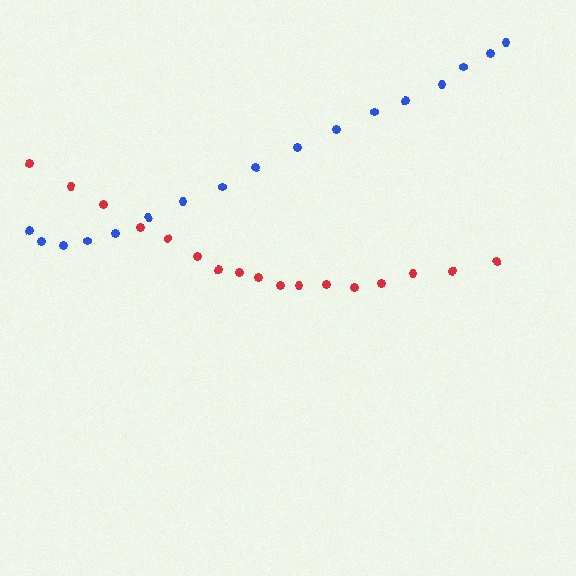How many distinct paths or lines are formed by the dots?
There are 2 distinct paths.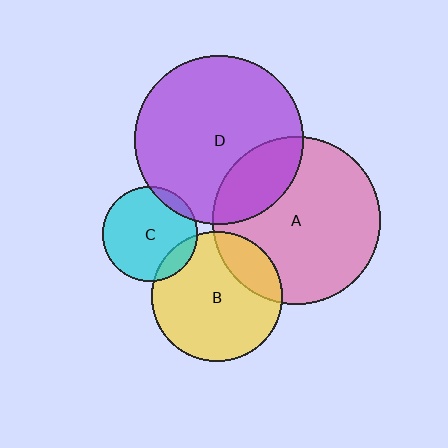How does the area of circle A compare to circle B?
Approximately 1.6 times.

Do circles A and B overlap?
Yes.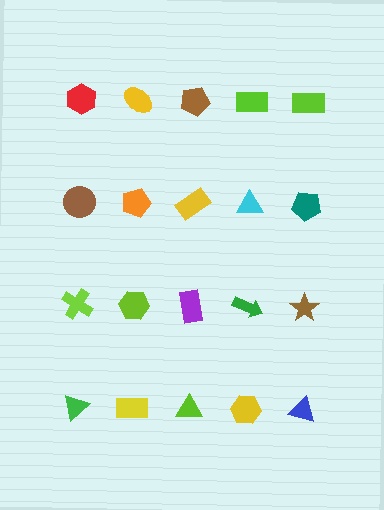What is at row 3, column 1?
A lime cross.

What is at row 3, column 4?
A green arrow.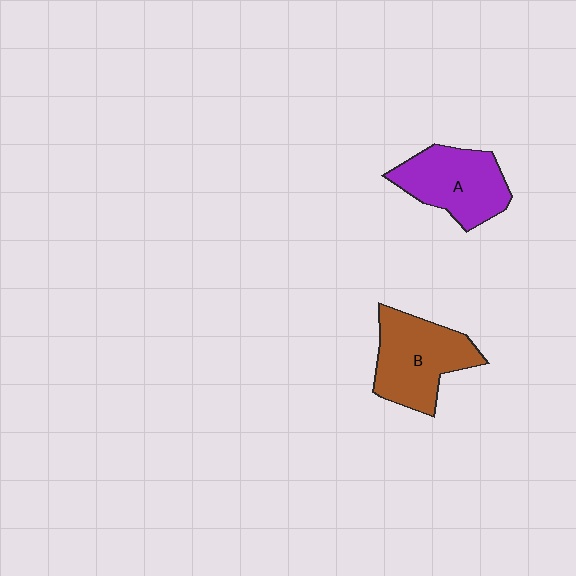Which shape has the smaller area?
Shape A (purple).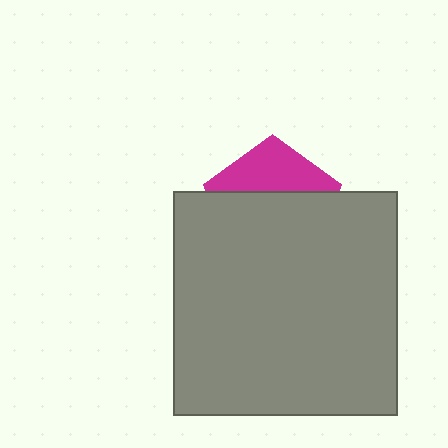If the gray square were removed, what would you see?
You would see the complete magenta pentagon.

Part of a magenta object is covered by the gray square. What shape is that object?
It is a pentagon.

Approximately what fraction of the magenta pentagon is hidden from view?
Roughly 65% of the magenta pentagon is hidden behind the gray square.